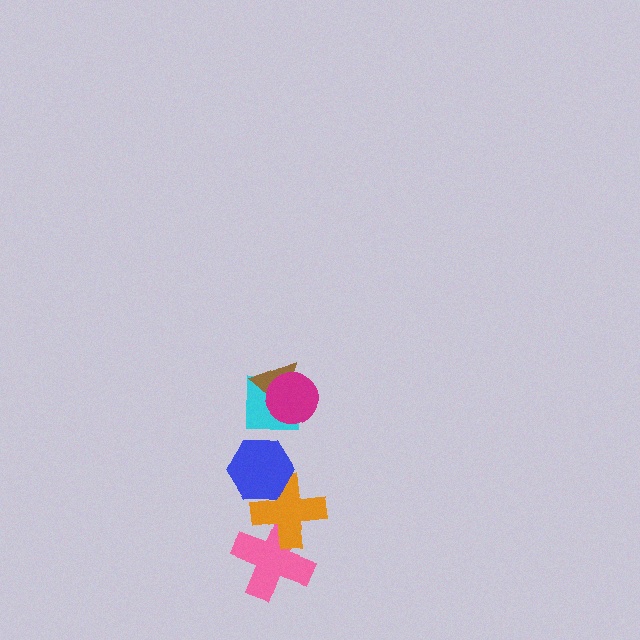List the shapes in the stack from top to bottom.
From top to bottom: the magenta circle, the brown triangle, the cyan square, the blue hexagon, the orange cross, the pink cross.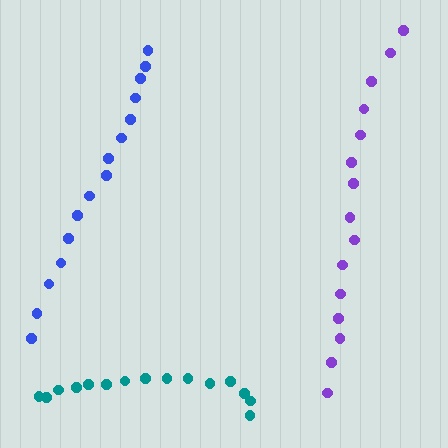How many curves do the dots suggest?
There are 3 distinct paths.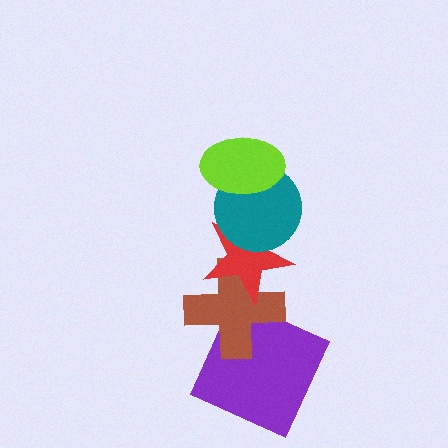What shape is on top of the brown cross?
The red star is on top of the brown cross.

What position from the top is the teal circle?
The teal circle is 2nd from the top.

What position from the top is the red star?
The red star is 3rd from the top.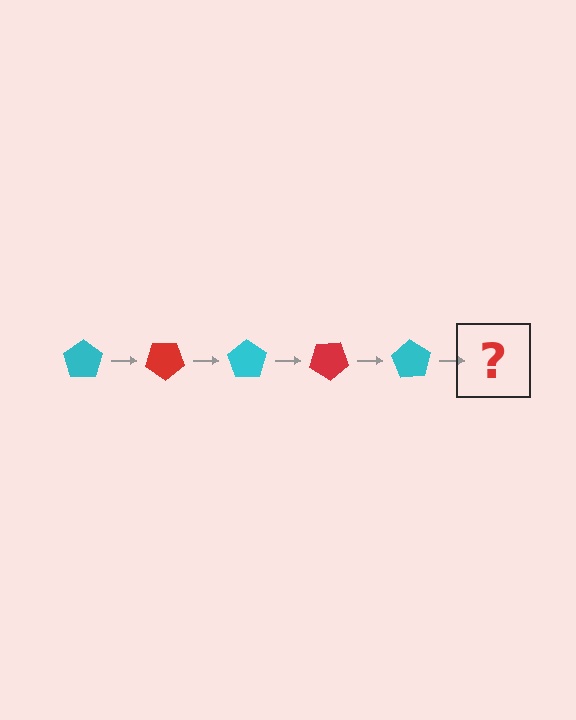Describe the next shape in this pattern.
It should be a red pentagon, rotated 175 degrees from the start.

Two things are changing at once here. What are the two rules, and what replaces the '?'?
The two rules are that it rotates 35 degrees each step and the color cycles through cyan and red. The '?' should be a red pentagon, rotated 175 degrees from the start.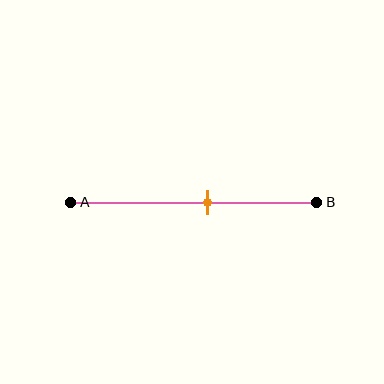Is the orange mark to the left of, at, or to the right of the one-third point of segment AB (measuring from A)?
The orange mark is to the right of the one-third point of segment AB.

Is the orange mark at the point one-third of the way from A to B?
No, the mark is at about 55% from A, not at the 33% one-third point.